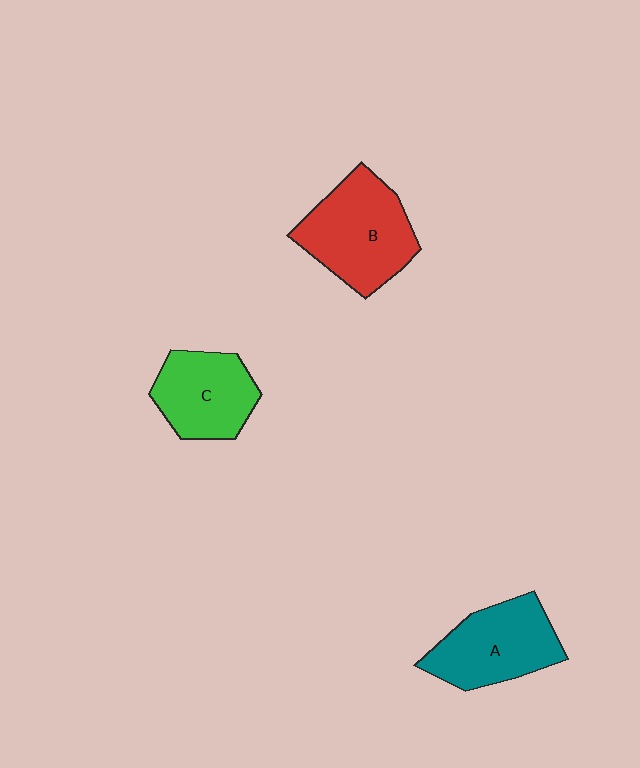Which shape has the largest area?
Shape B (red).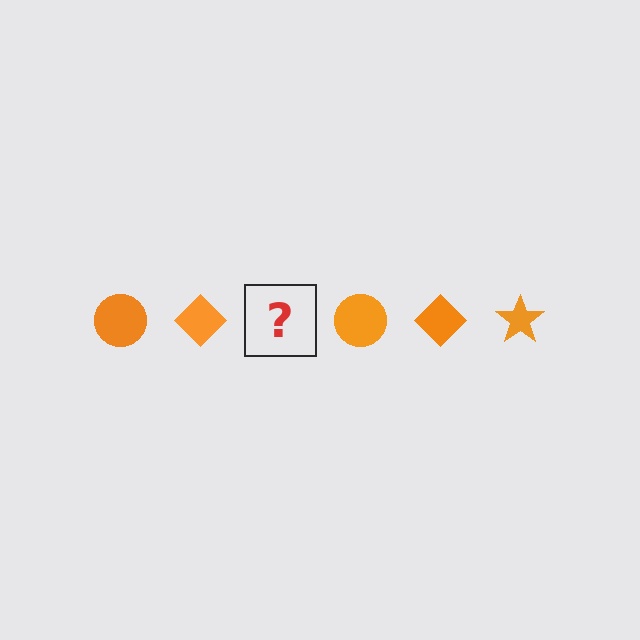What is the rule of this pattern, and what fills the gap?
The rule is that the pattern cycles through circle, diamond, star shapes in orange. The gap should be filled with an orange star.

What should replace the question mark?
The question mark should be replaced with an orange star.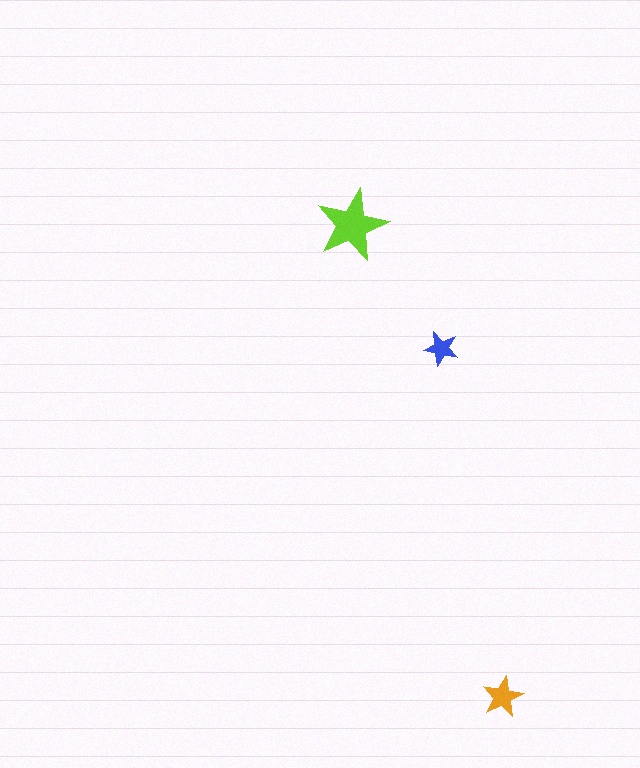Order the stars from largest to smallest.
the lime one, the orange one, the blue one.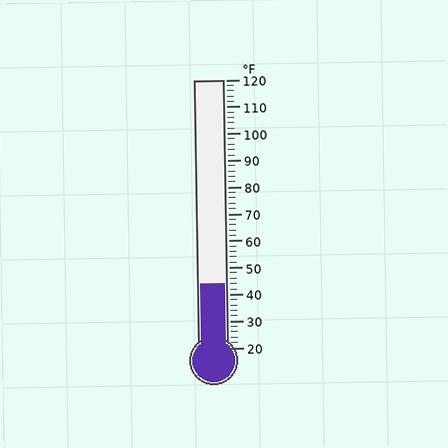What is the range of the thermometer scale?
The thermometer scale ranges from 20°F to 120°F.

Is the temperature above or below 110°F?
The temperature is below 110°F.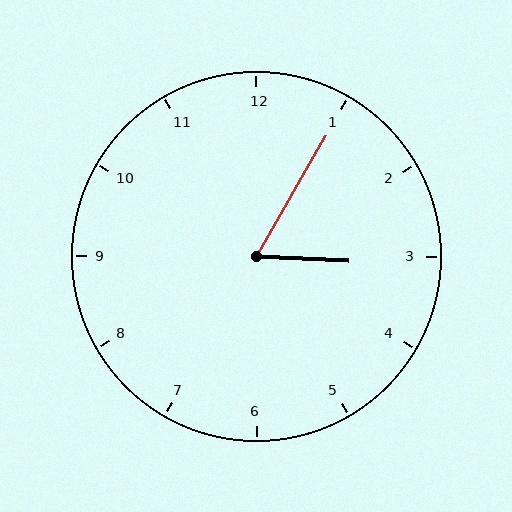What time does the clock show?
3:05.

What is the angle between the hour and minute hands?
Approximately 62 degrees.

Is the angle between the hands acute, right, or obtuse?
It is acute.